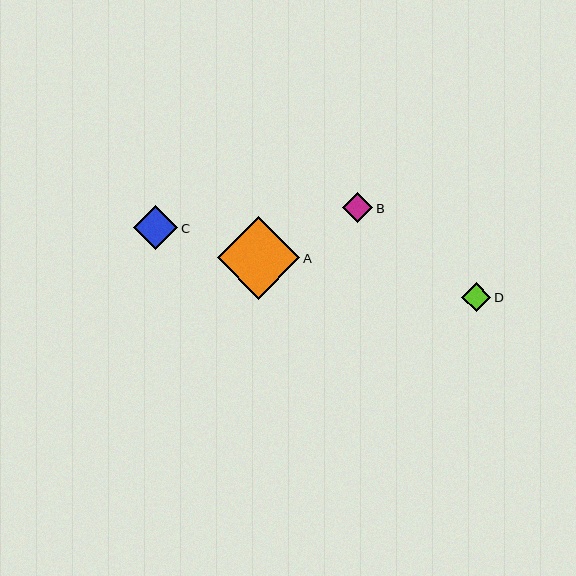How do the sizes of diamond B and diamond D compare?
Diamond B and diamond D are approximately the same size.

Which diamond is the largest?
Diamond A is the largest with a size of approximately 82 pixels.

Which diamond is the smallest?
Diamond D is the smallest with a size of approximately 29 pixels.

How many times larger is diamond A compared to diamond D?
Diamond A is approximately 2.9 times the size of diamond D.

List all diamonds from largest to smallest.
From largest to smallest: A, C, B, D.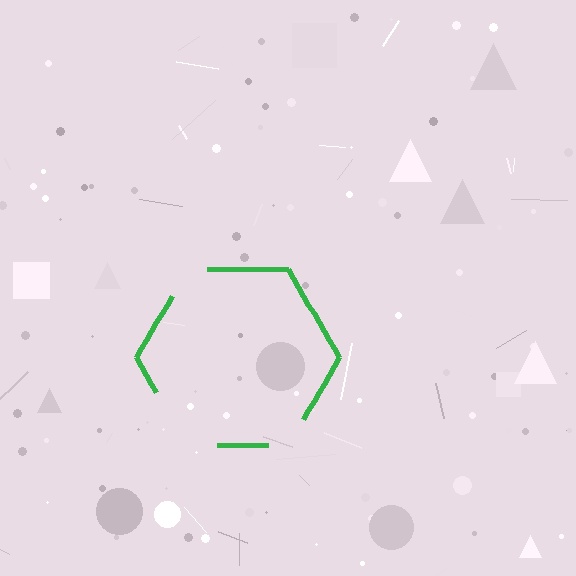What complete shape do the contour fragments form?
The contour fragments form a hexagon.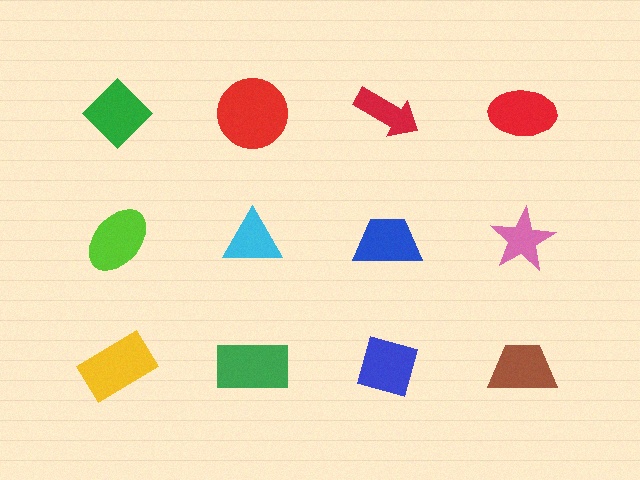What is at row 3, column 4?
A brown trapezoid.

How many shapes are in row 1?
4 shapes.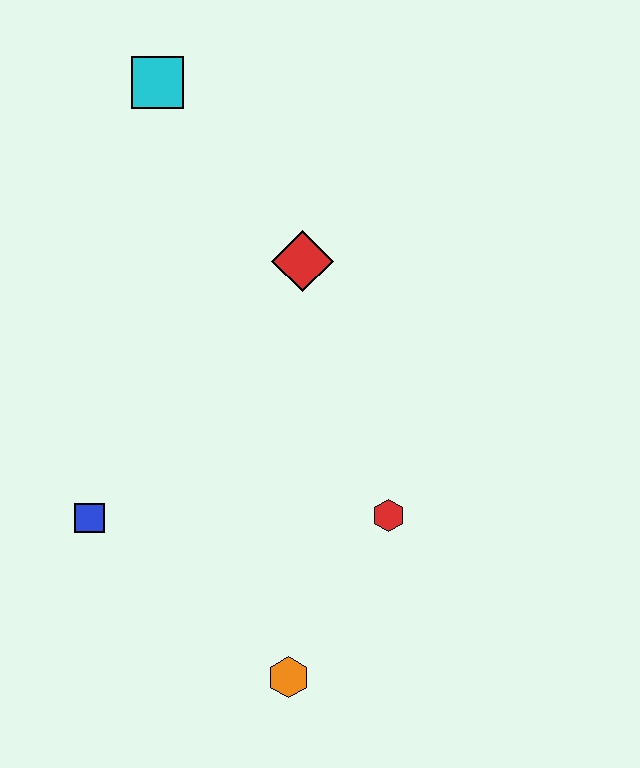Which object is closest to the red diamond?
The cyan square is closest to the red diamond.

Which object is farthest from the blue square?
The cyan square is farthest from the blue square.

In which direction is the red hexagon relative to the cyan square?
The red hexagon is below the cyan square.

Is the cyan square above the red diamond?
Yes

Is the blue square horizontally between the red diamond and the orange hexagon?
No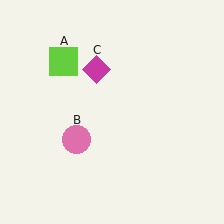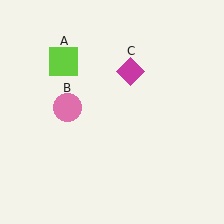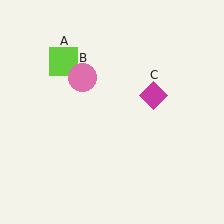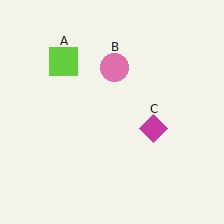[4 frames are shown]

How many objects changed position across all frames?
2 objects changed position: pink circle (object B), magenta diamond (object C).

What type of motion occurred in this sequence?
The pink circle (object B), magenta diamond (object C) rotated clockwise around the center of the scene.